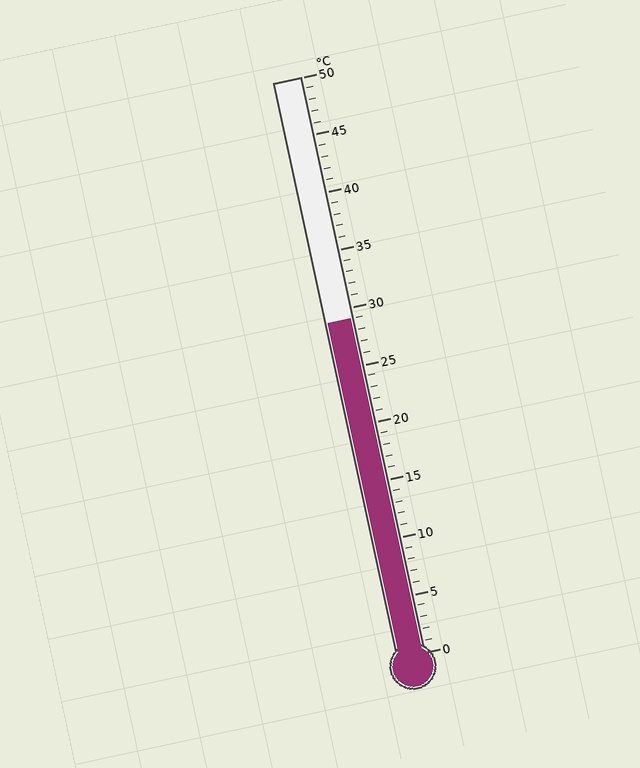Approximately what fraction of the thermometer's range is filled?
The thermometer is filled to approximately 60% of its range.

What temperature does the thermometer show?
The thermometer shows approximately 29°C.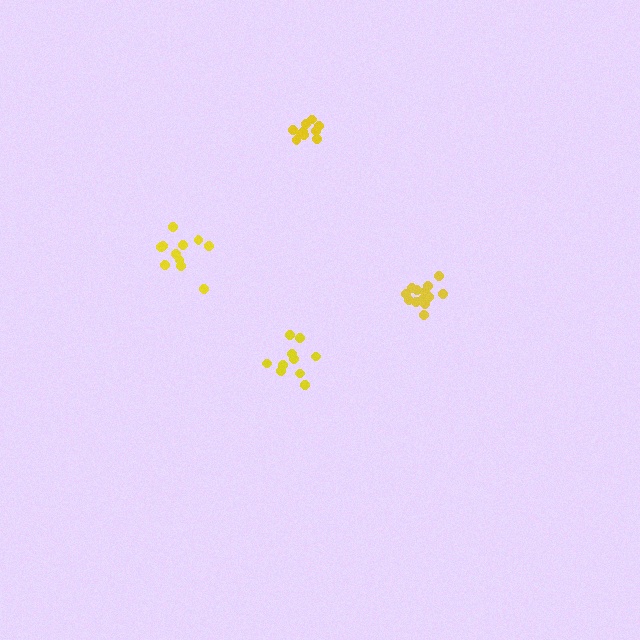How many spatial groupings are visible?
There are 4 spatial groupings.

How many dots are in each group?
Group 1: 11 dots, Group 2: 14 dots, Group 3: 10 dots, Group 4: 10 dots (45 total).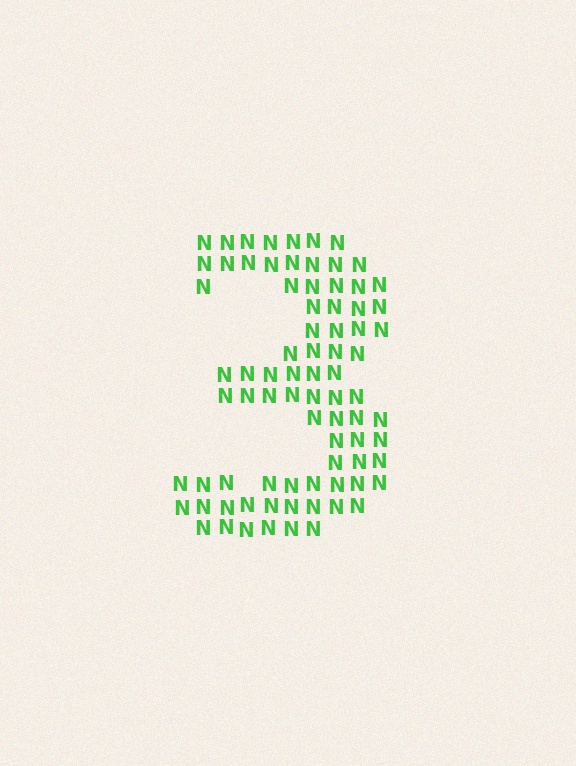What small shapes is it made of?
It is made of small letter N's.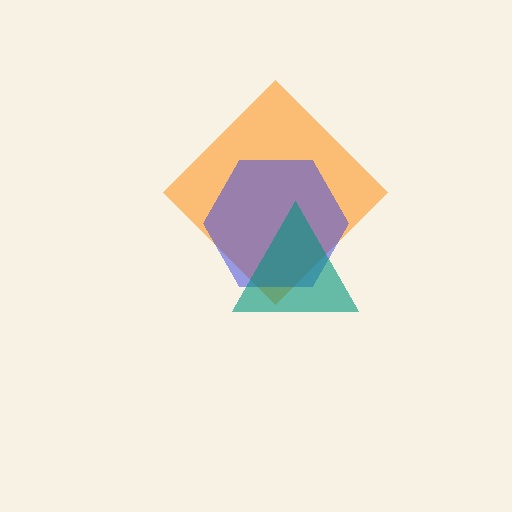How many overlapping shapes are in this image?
There are 3 overlapping shapes in the image.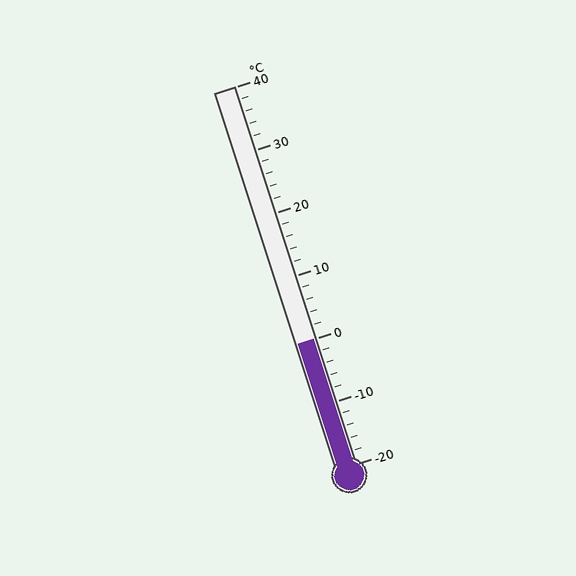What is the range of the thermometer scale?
The thermometer scale ranges from -20°C to 40°C.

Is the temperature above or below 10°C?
The temperature is below 10°C.